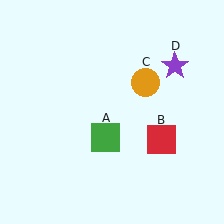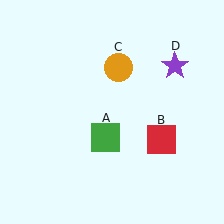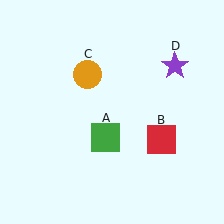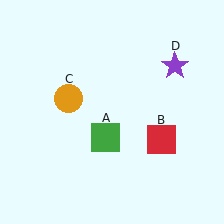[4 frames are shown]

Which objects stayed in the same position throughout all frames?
Green square (object A) and red square (object B) and purple star (object D) remained stationary.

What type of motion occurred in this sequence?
The orange circle (object C) rotated counterclockwise around the center of the scene.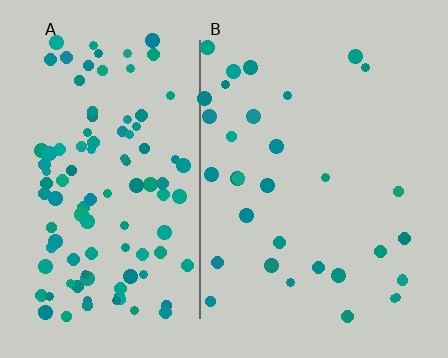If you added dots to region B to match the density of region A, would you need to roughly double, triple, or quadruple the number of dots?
Approximately triple.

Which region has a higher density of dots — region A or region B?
A (the left).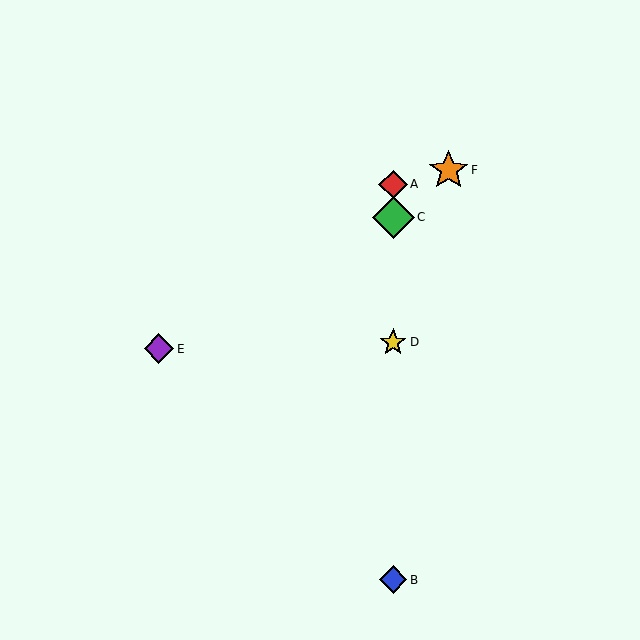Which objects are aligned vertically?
Objects A, B, C, D are aligned vertically.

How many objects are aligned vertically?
4 objects (A, B, C, D) are aligned vertically.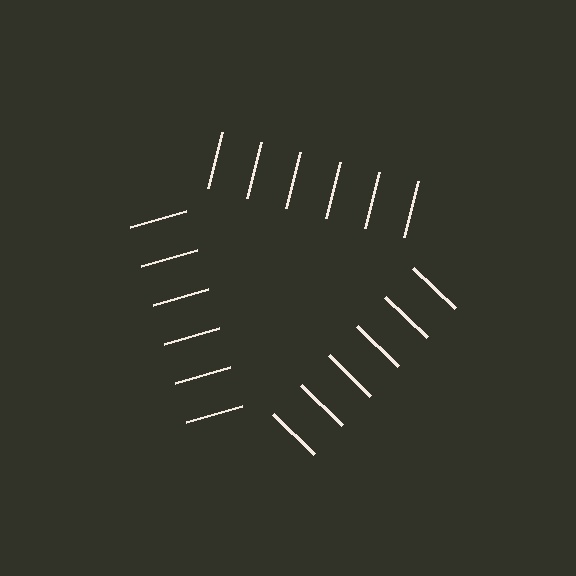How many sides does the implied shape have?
3 sides — the line-ends trace a triangle.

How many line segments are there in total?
18 — 6 along each of the 3 edges.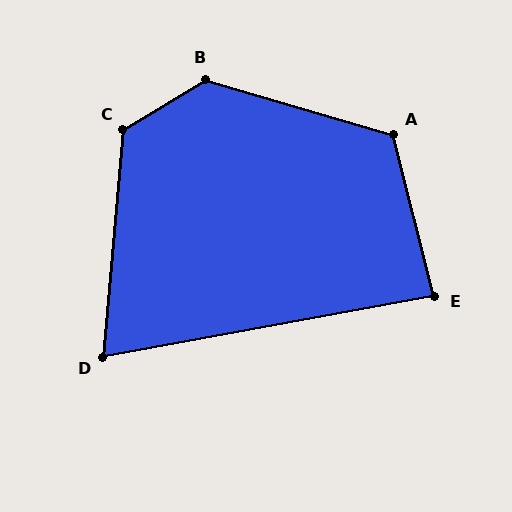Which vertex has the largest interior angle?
B, at approximately 132 degrees.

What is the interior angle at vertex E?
Approximately 86 degrees (approximately right).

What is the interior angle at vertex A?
Approximately 121 degrees (obtuse).